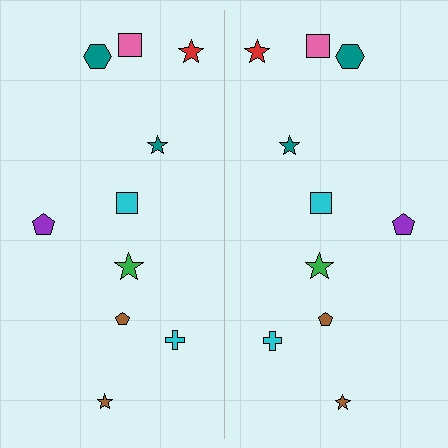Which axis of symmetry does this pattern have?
The pattern has a vertical axis of symmetry running through the center of the image.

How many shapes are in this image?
There are 20 shapes in this image.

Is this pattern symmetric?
Yes, this pattern has bilateral (reflection) symmetry.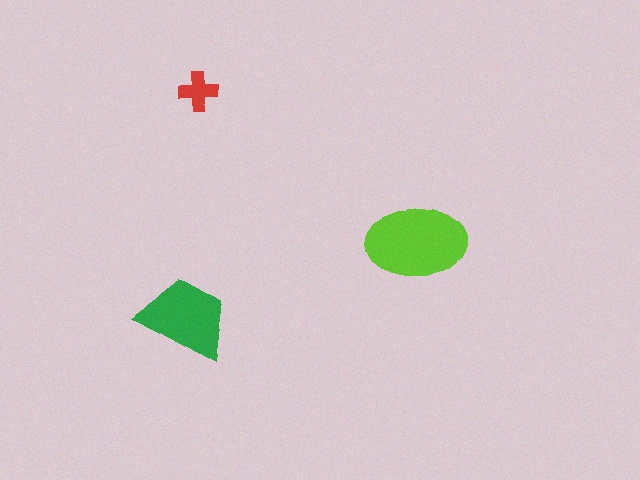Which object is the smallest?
The red cross.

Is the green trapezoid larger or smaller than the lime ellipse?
Smaller.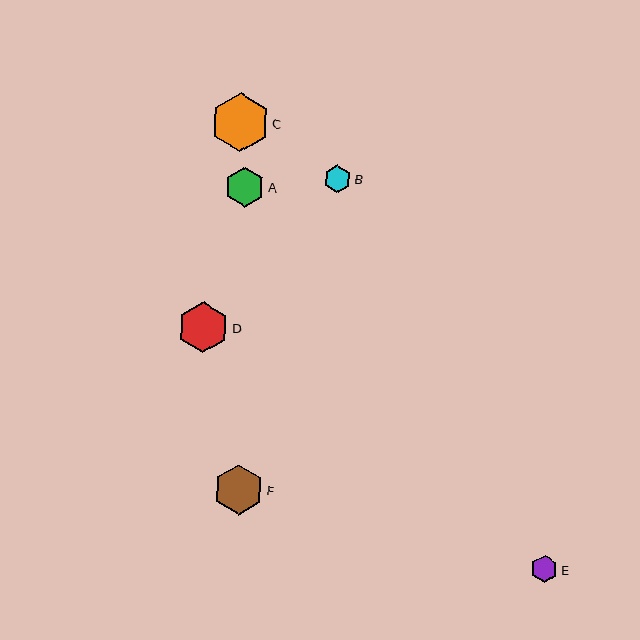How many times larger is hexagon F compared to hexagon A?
Hexagon F is approximately 1.3 times the size of hexagon A.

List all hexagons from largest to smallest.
From largest to smallest: C, D, F, A, B, E.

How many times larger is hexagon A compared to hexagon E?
Hexagon A is approximately 1.5 times the size of hexagon E.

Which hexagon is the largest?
Hexagon C is the largest with a size of approximately 58 pixels.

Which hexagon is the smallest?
Hexagon E is the smallest with a size of approximately 27 pixels.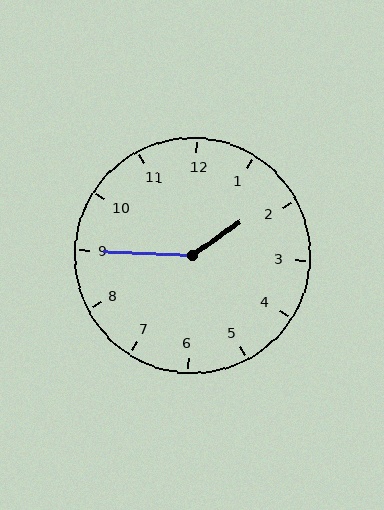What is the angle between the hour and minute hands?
Approximately 142 degrees.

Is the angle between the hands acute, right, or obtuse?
It is obtuse.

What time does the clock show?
1:45.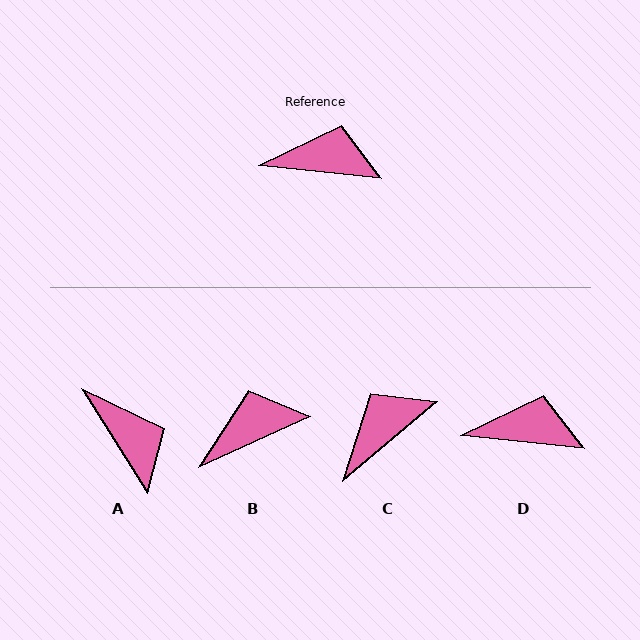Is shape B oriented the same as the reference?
No, it is off by about 31 degrees.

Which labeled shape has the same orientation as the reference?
D.